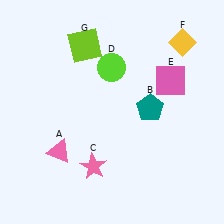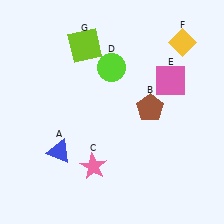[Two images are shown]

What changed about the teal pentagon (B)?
In Image 1, B is teal. In Image 2, it changed to brown.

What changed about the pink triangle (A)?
In Image 1, A is pink. In Image 2, it changed to blue.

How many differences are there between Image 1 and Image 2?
There are 2 differences between the two images.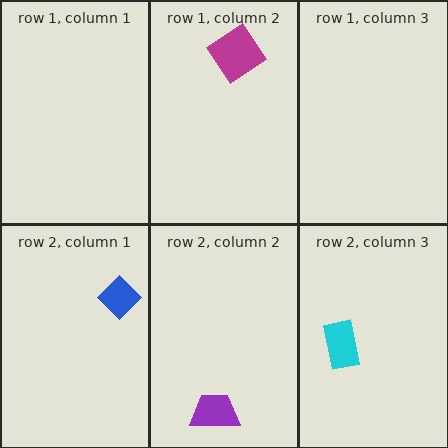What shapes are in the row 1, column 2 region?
The magenta diamond.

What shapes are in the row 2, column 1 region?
The blue diamond.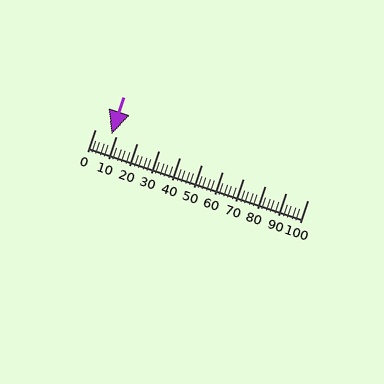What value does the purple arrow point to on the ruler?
The purple arrow points to approximately 8.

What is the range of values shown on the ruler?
The ruler shows values from 0 to 100.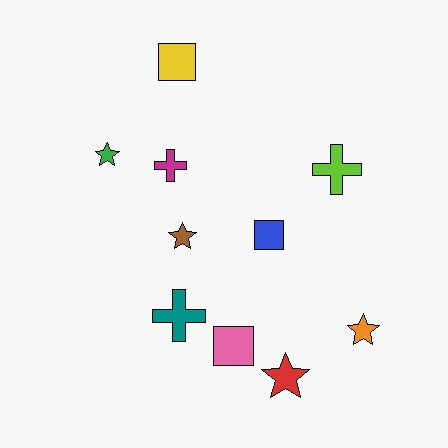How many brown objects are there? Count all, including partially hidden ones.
There is 1 brown object.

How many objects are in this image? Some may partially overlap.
There are 10 objects.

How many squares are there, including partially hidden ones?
There are 3 squares.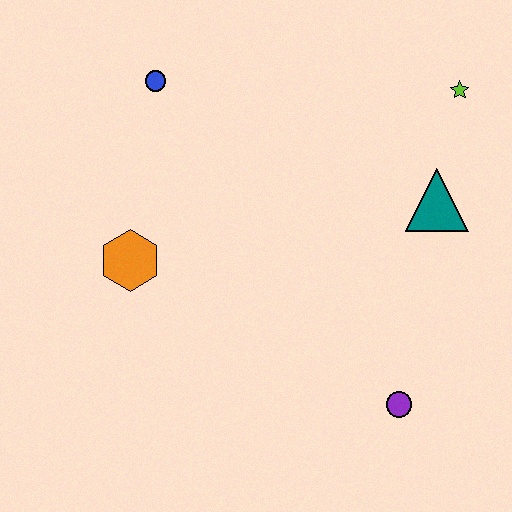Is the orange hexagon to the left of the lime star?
Yes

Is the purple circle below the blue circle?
Yes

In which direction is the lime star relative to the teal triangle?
The lime star is above the teal triangle.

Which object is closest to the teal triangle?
The lime star is closest to the teal triangle.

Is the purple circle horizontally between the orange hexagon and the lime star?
Yes